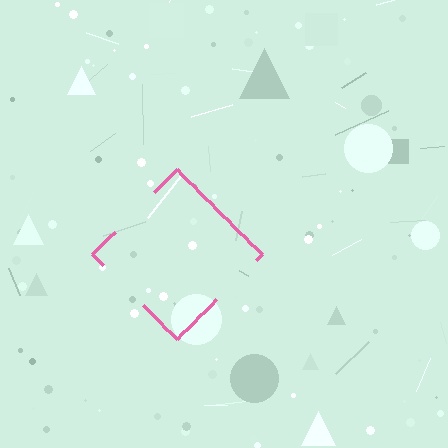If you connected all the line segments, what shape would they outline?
They would outline a diamond.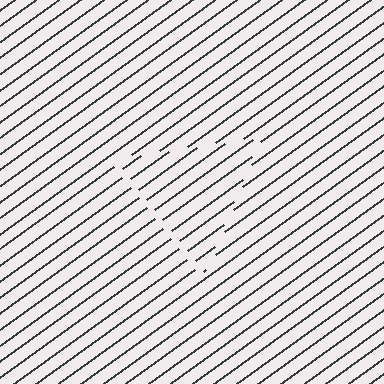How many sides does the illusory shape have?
3 sides — the line-ends trace a triangle.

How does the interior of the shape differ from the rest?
The interior of the shape contains the same grating, shifted by half a period — the contour is defined by the phase discontinuity where line-ends from the inner and outer gratings abut.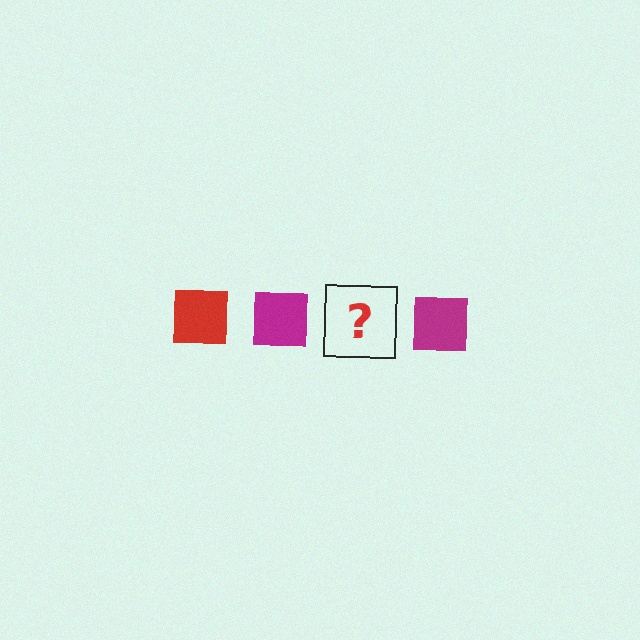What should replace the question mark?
The question mark should be replaced with a red square.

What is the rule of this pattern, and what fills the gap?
The rule is that the pattern cycles through red, magenta squares. The gap should be filled with a red square.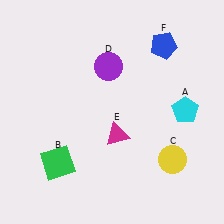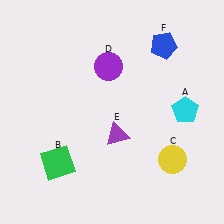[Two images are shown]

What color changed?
The triangle (E) changed from magenta in Image 1 to purple in Image 2.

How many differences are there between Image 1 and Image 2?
There is 1 difference between the two images.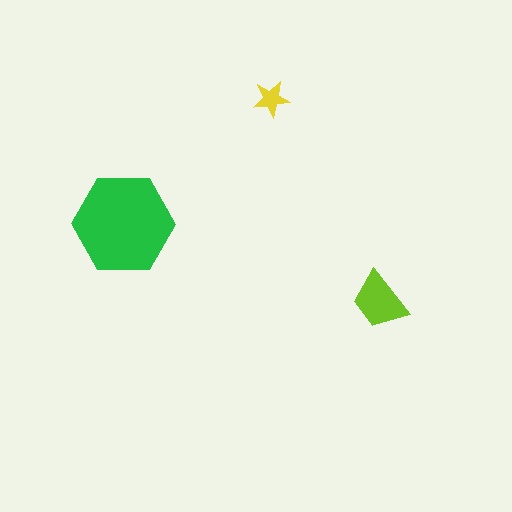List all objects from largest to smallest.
The green hexagon, the lime trapezoid, the yellow star.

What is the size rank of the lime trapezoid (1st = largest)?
2nd.